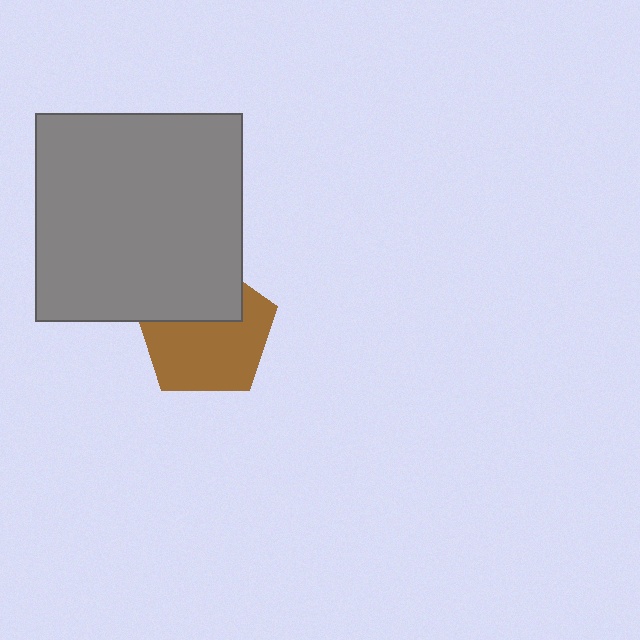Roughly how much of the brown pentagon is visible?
About half of it is visible (roughly 64%).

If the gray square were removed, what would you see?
You would see the complete brown pentagon.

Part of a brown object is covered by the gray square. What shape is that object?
It is a pentagon.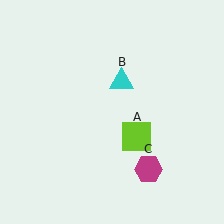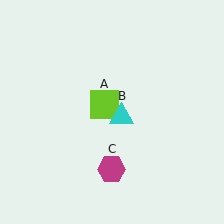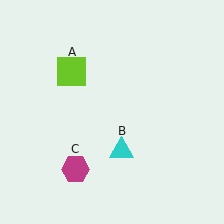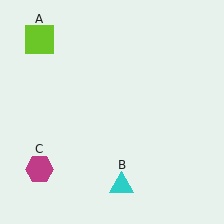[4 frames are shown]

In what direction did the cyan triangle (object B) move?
The cyan triangle (object B) moved down.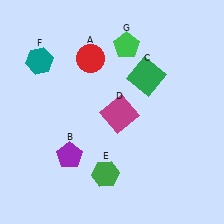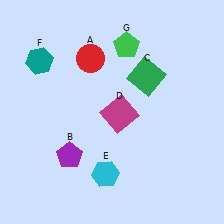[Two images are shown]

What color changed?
The hexagon (E) changed from green in Image 1 to cyan in Image 2.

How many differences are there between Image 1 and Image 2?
There is 1 difference between the two images.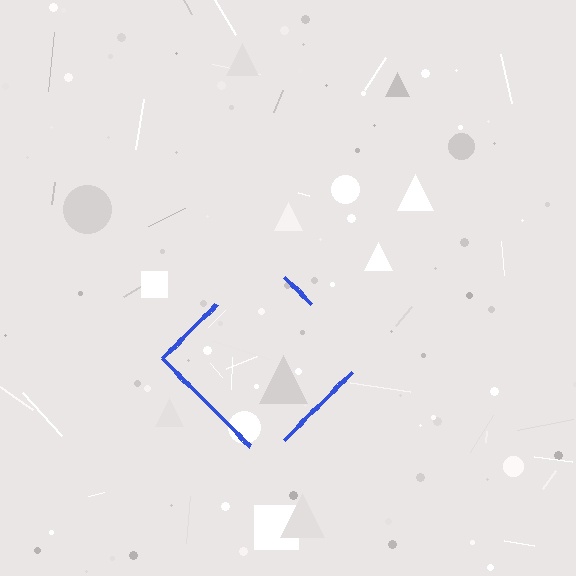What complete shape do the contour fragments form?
The contour fragments form a diamond.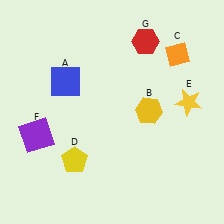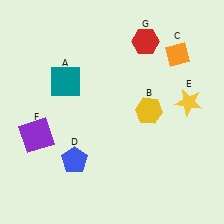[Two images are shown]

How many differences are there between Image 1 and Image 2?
There are 2 differences between the two images.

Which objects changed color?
A changed from blue to teal. D changed from yellow to blue.